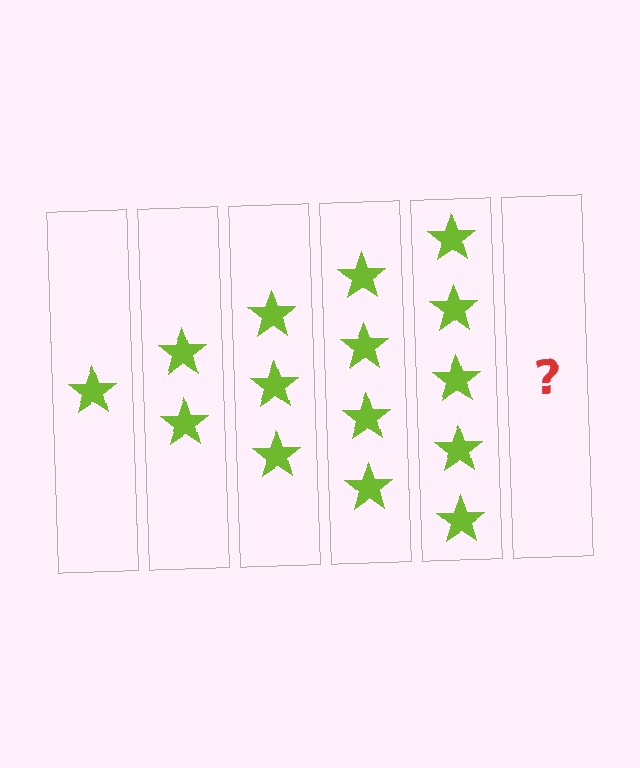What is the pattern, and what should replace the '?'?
The pattern is that each step adds one more star. The '?' should be 6 stars.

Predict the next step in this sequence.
The next step is 6 stars.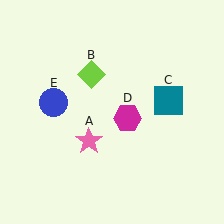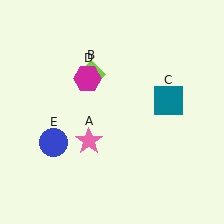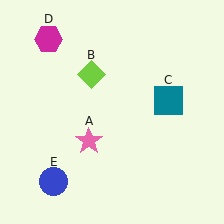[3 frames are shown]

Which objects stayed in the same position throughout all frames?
Pink star (object A) and lime diamond (object B) and teal square (object C) remained stationary.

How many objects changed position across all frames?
2 objects changed position: magenta hexagon (object D), blue circle (object E).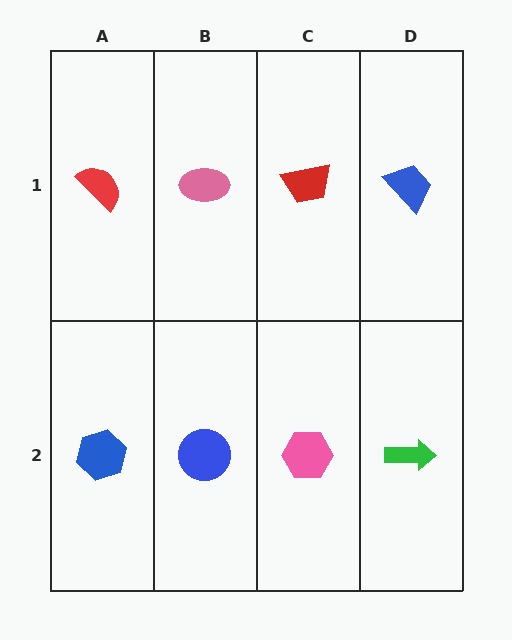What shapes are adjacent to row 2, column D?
A blue trapezoid (row 1, column D), a pink hexagon (row 2, column C).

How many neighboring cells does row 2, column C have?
3.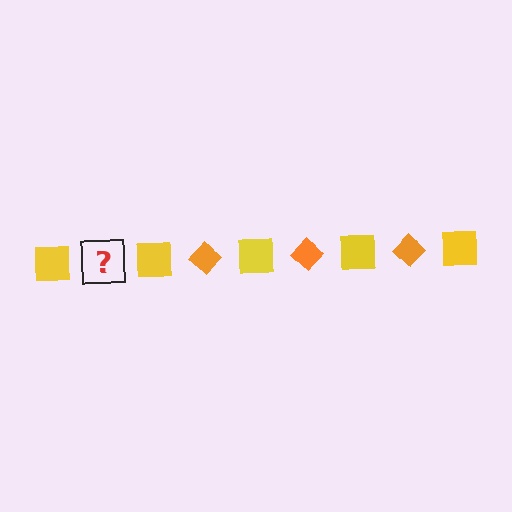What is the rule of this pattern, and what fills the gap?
The rule is that the pattern alternates between yellow square and orange diamond. The gap should be filled with an orange diamond.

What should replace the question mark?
The question mark should be replaced with an orange diamond.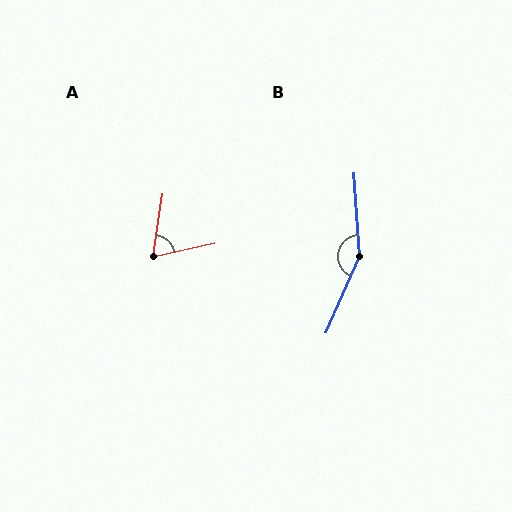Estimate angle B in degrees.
Approximately 153 degrees.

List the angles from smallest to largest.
A (70°), B (153°).